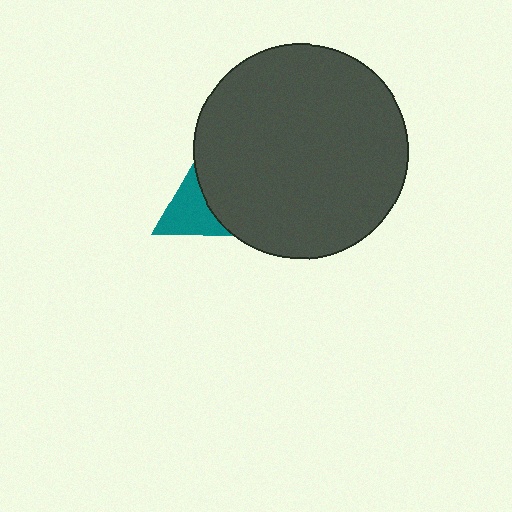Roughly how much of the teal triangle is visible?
A small part of it is visible (roughly 35%).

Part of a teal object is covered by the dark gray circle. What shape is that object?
It is a triangle.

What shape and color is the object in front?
The object in front is a dark gray circle.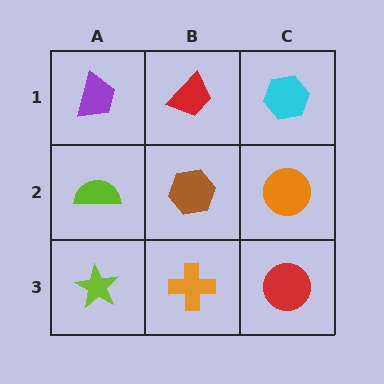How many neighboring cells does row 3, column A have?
2.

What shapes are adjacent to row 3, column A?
A lime semicircle (row 2, column A), an orange cross (row 3, column B).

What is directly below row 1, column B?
A brown hexagon.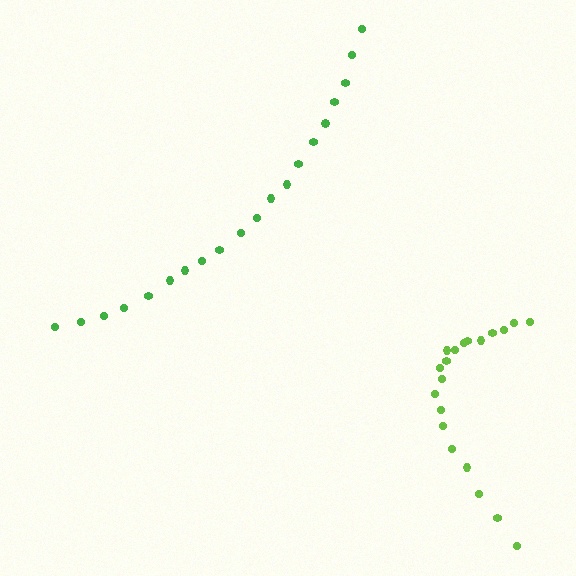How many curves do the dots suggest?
There are 2 distinct paths.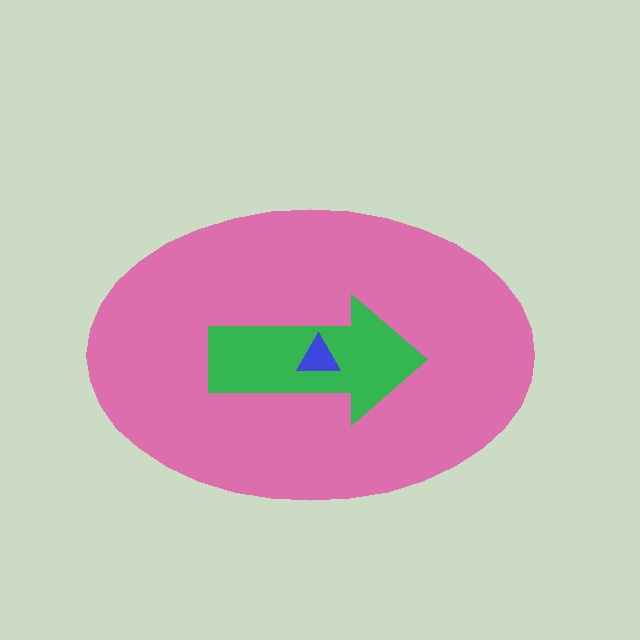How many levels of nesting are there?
3.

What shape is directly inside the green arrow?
The blue triangle.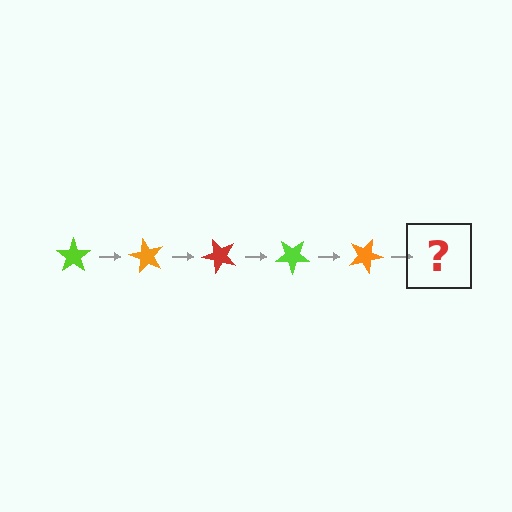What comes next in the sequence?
The next element should be a red star, rotated 300 degrees from the start.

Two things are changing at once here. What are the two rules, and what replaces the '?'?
The two rules are that it rotates 60 degrees each step and the color cycles through lime, orange, and red. The '?' should be a red star, rotated 300 degrees from the start.